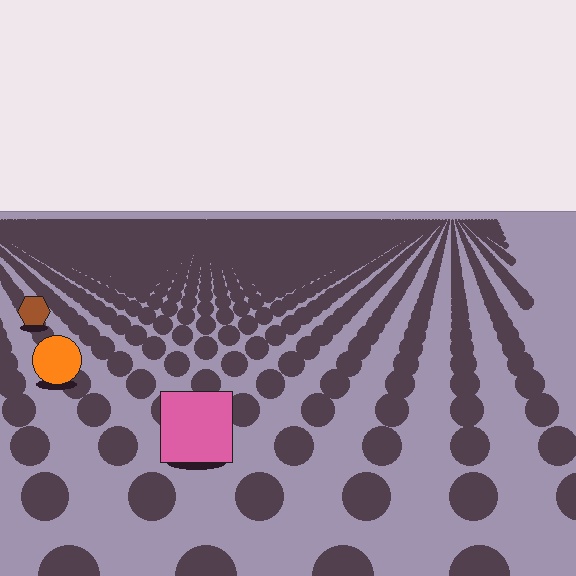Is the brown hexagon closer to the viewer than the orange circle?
No. The orange circle is closer — you can tell from the texture gradient: the ground texture is coarser near it.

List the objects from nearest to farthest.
From nearest to farthest: the pink square, the orange circle, the brown hexagon.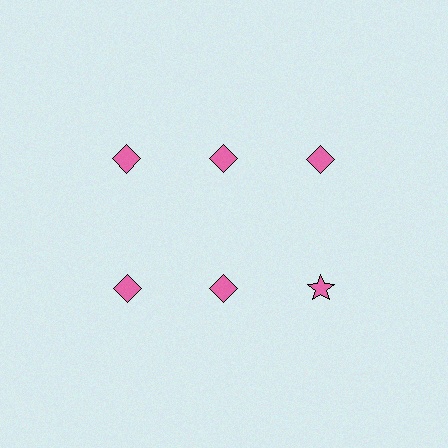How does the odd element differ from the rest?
It has a different shape: star instead of diamond.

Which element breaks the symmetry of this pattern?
The pink star in the second row, center column breaks the symmetry. All other shapes are pink diamonds.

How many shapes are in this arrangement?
There are 6 shapes arranged in a grid pattern.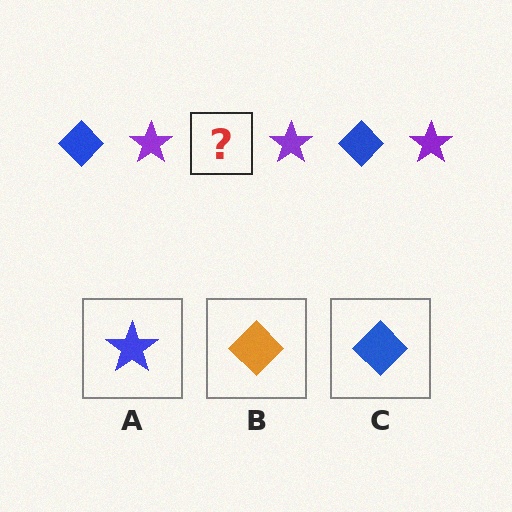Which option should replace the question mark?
Option C.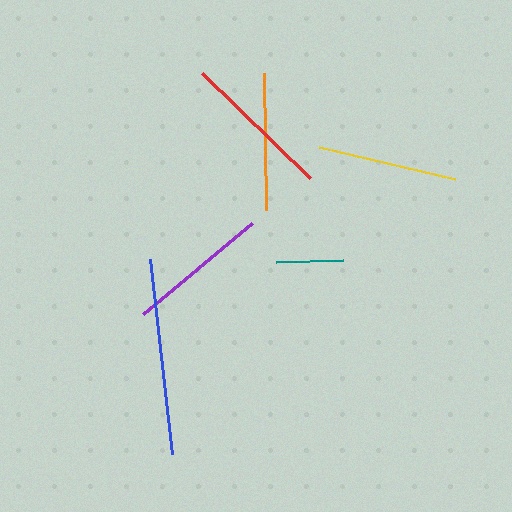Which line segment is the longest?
The blue line is the longest at approximately 196 pixels.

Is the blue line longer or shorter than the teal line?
The blue line is longer than the teal line.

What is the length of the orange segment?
The orange segment is approximately 137 pixels long.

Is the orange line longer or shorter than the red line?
The red line is longer than the orange line.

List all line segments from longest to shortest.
From longest to shortest: blue, red, purple, yellow, orange, teal.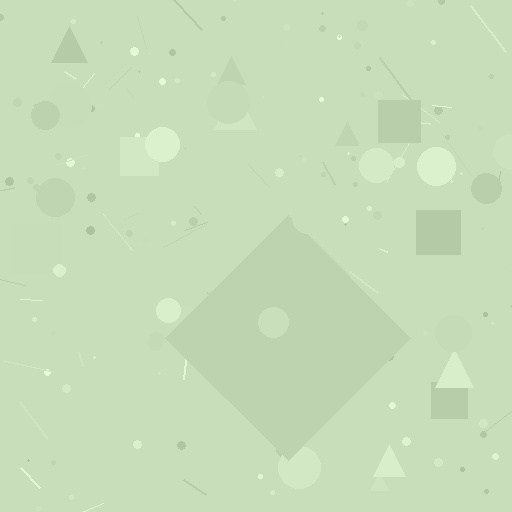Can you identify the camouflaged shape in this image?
The camouflaged shape is a diamond.